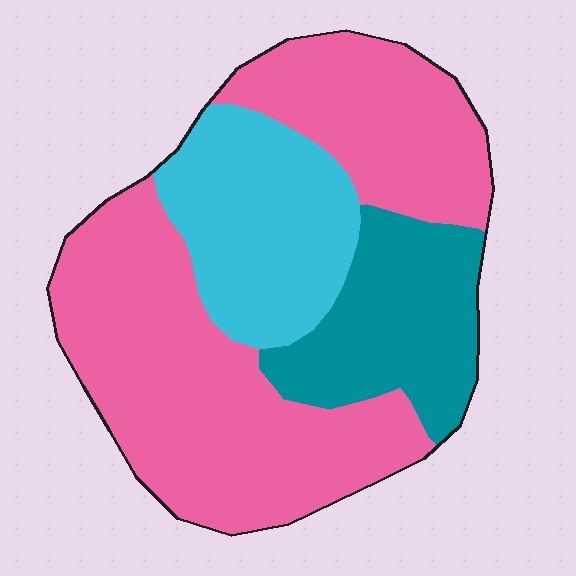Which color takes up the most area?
Pink, at roughly 60%.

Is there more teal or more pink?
Pink.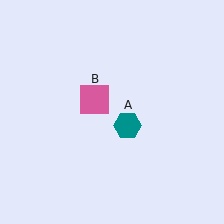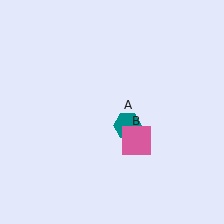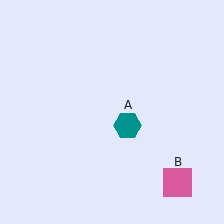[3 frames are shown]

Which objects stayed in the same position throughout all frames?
Teal hexagon (object A) remained stationary.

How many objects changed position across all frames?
1 object changed position: pink square (object B).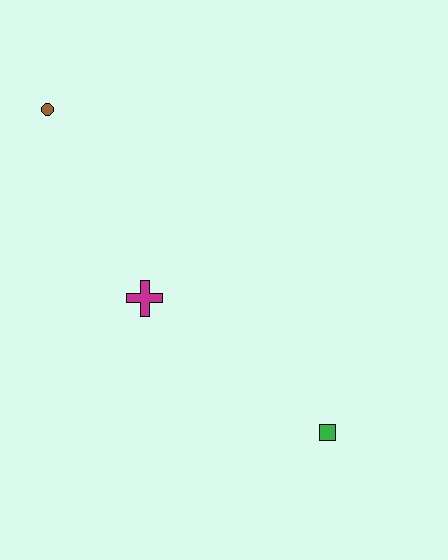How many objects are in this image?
There are 3 objects.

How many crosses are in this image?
There is 1 cross.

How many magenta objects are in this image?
There is 1 magenta object.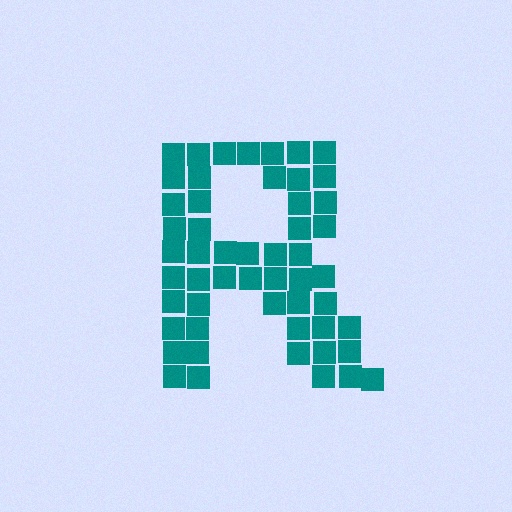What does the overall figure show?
The overall figure shows the letter R.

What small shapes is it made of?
It is made of small squares.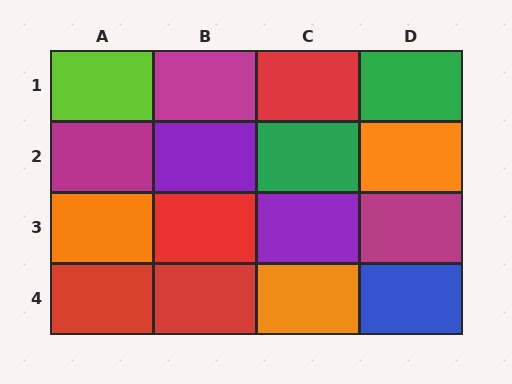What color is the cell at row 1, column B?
Magenta.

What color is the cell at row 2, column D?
Orange.